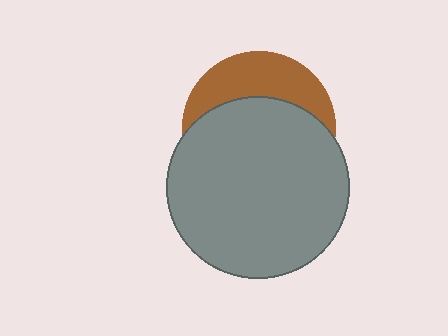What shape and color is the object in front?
The object in front is a gray circle.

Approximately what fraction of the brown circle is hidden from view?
Roughly 66% of the brown circle is hidden behind the gray circle.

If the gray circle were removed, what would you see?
You would see the complete brown circle.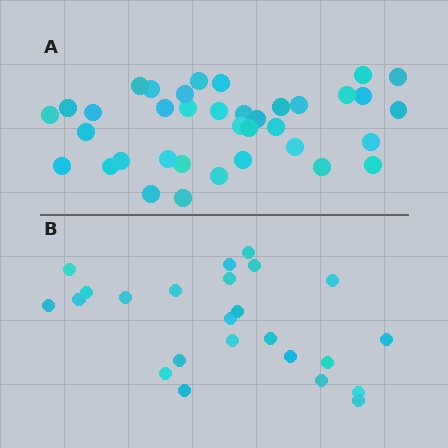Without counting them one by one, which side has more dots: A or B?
Region A (the top region) has more dots.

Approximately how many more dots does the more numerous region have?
Region A has approximately 15 more dots than region B.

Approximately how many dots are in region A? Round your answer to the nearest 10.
About 40 dots. (The exact count is 37, which rounds to 40.)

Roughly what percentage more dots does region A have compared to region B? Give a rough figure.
About 55% more.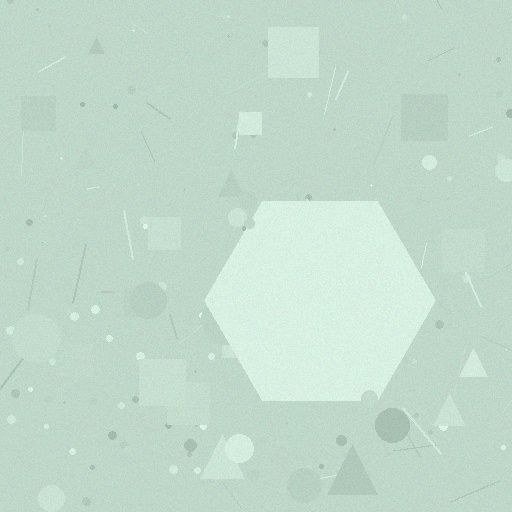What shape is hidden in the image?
A hexagon is hidden in the image.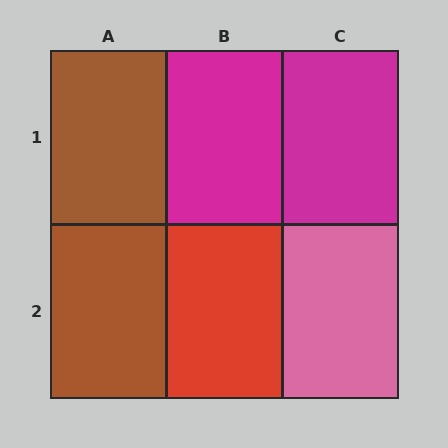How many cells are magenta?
2 cells are magenta.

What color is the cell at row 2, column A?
Brown.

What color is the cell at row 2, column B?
Red.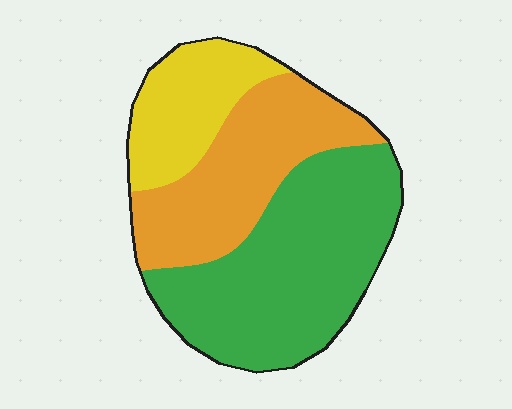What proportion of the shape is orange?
Orange covers about 30% of the shape.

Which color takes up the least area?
Yellow, at roughly 20%.